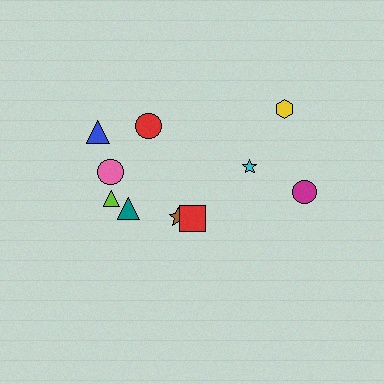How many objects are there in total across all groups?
There are 10 objects.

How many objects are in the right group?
There are 4 objects.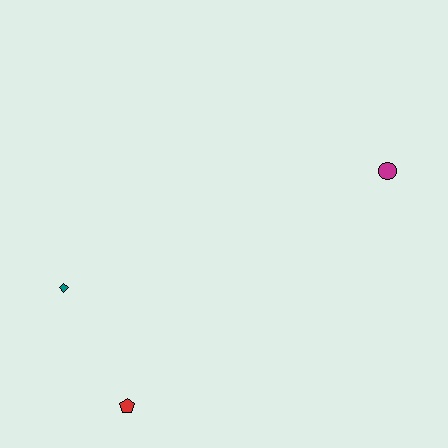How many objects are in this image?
There are 3 objects.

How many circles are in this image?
There is 1 circle.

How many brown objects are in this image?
There are no brown objects.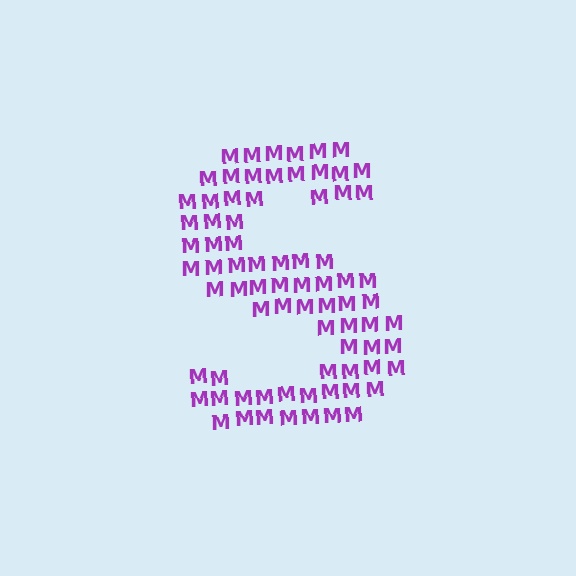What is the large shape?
The large shape is the letter S.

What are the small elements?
The small elements are letter M's.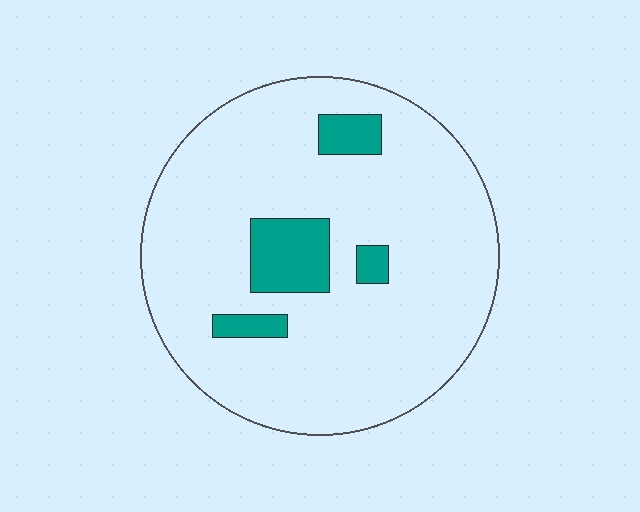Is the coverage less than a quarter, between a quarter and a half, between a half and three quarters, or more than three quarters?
Less than a quarter.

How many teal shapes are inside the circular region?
4.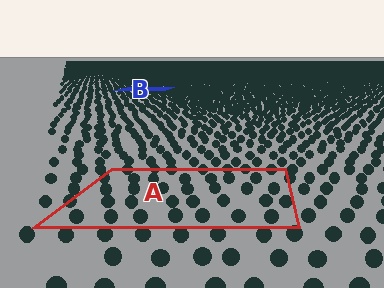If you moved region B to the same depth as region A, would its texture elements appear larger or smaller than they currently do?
They would appear larger. At a closer depth, the same texture elements are projected at a bigger on-screen size.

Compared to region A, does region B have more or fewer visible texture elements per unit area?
Region B has more texture elements per unit area — they are packed more densely because it is farther away.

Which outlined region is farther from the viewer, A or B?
Region B is farther from the viewer — the texture elements inside it appear smaller and more densely packed.